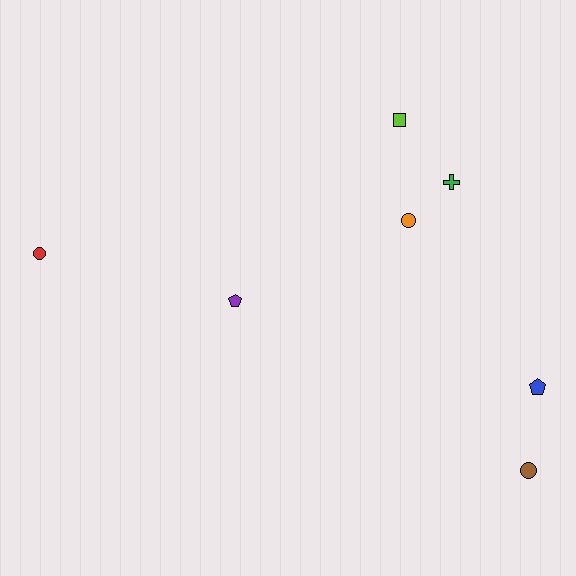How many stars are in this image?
There are no stars.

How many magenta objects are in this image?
There are no magenta objects.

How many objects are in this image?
There are 7 objects.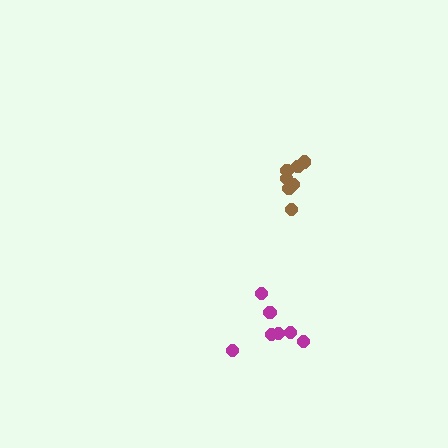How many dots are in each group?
Group 1: 7 dots, Group 2: 7 dots (14 total).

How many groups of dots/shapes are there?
There are 2 groups.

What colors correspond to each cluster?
The clusters are colored: brown, magenta.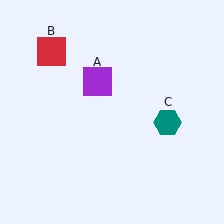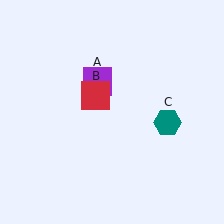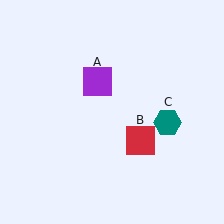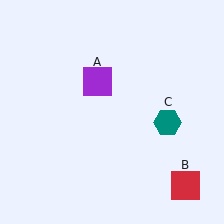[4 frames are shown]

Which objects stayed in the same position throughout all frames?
Purple square (object A) and teal hexagon (object C) remained stationary.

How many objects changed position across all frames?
1 object changed position: red square (object B).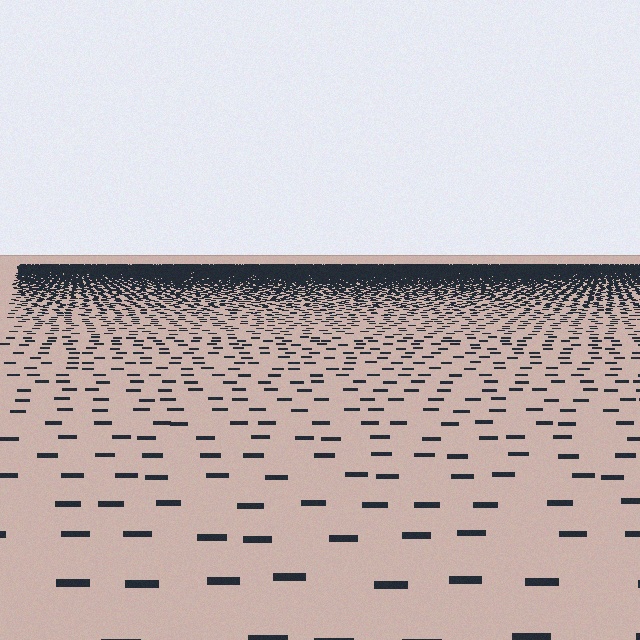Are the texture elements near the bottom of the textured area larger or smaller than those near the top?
Larger. Near the bottom, elements are closer to the viewer and appear at a bigger on-screen size.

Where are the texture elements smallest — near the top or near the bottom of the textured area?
Near the top.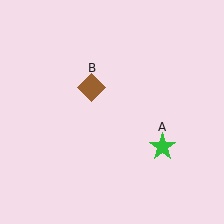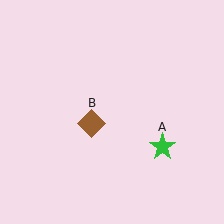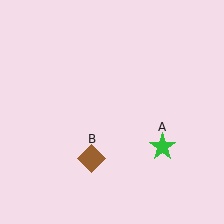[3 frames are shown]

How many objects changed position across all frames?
1 object changed position: brown diamond (object B).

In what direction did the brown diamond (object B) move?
The brown diamond (object B) moved down.